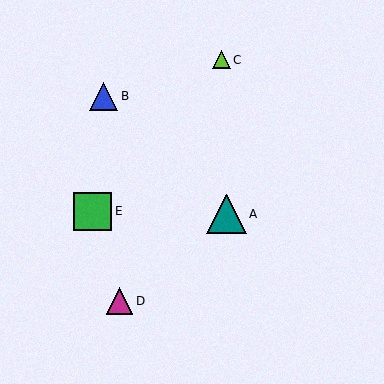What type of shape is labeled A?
Shape A is a teal triangle.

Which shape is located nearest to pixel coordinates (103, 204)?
The green square (labeled E) at (93, 211) is nearest to that location.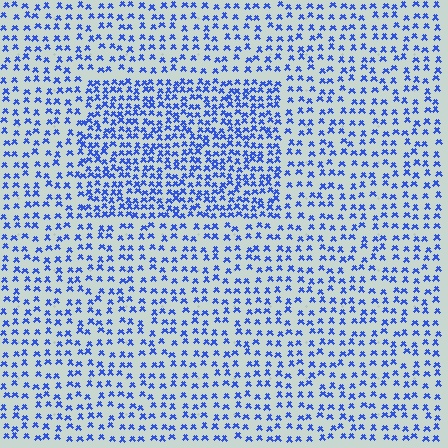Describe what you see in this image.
The image contains small blue elements arranged at two different densities. A rectangle-shaped region is visible where the elements are more densely packed than the surrounding area.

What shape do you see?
I see a rectangle.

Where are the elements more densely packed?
The elements are more densely packed inside the rectangle boundary.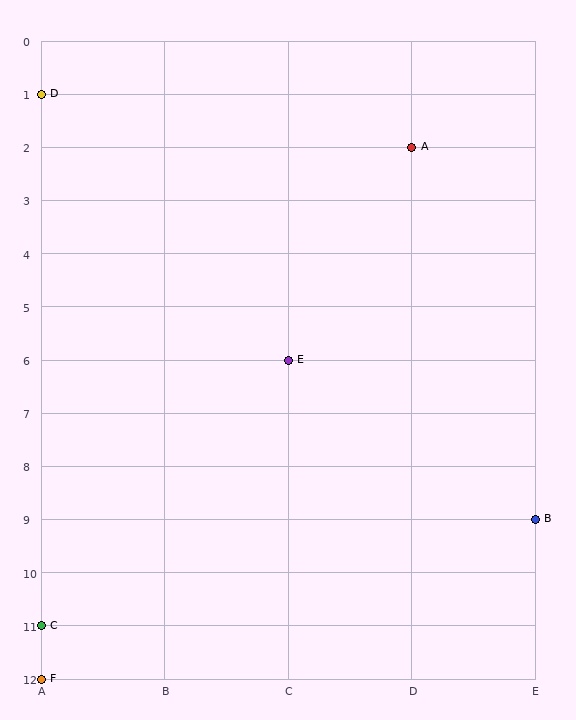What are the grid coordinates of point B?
Point B is at grid coordinates (E, 9).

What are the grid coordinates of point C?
Point C is at grid coordinates (A, 11).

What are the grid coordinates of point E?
Point E is at grid coordinates (C, 6).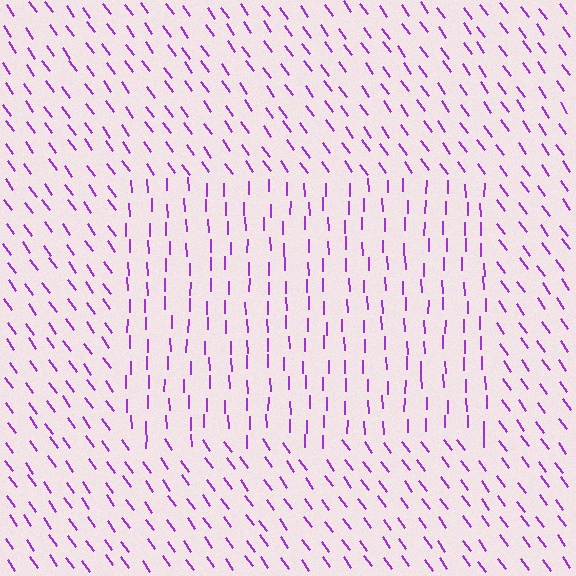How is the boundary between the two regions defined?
The boundary is defined purely by a change in line orientation (approximately 34 degrees difference). All lines are the same color and thickness.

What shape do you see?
I see a rectangle.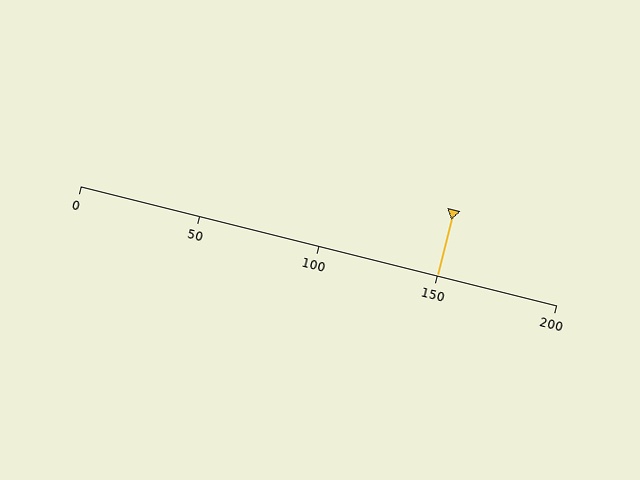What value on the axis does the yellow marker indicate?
The marker indicates approximately 150.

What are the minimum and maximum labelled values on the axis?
The axis runs from 0 to 200.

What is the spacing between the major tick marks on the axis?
The major ticks are spaced 50 apart.